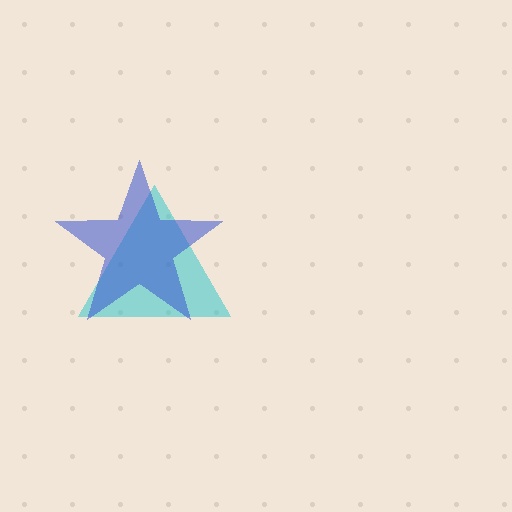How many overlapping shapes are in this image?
There are 2 overlapping shapes in the image.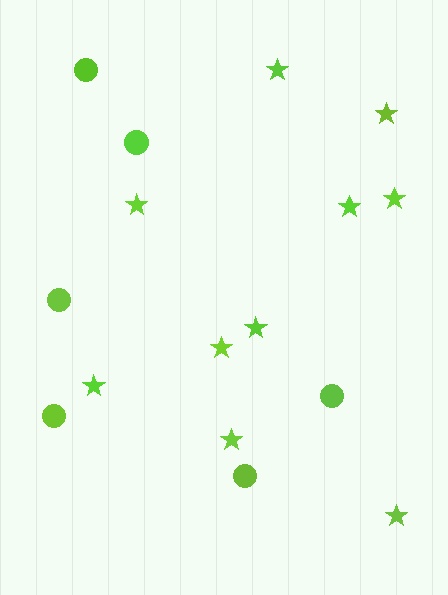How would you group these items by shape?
There are 2 groups: one group of stars (10) and one group of circles (6).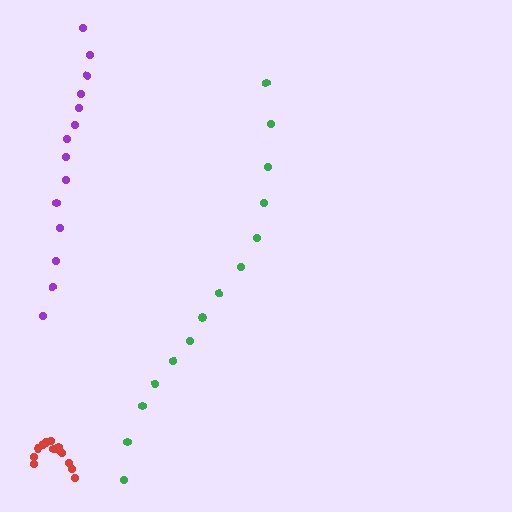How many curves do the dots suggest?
There are 3 distinct paths.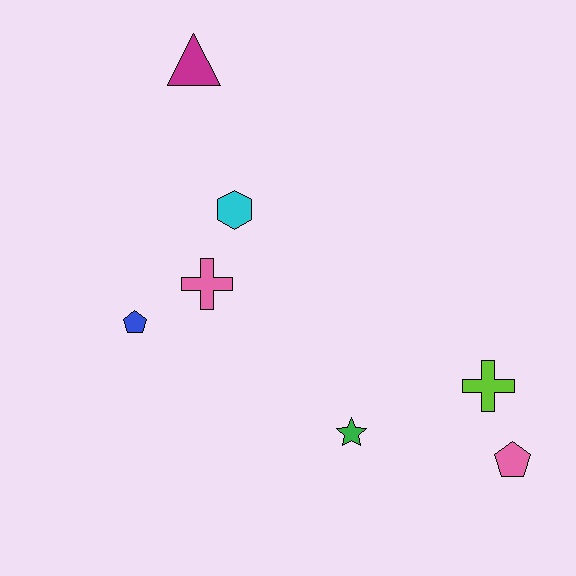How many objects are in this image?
There are 7 objects.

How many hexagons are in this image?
There is 1 hexagon.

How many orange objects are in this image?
There are no orange objects.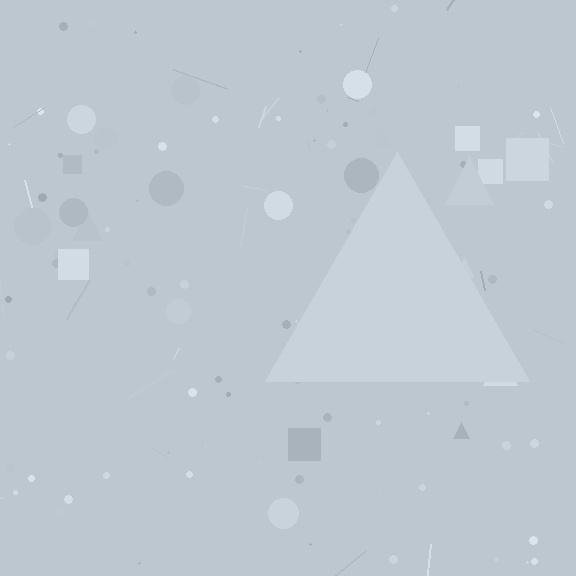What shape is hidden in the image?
A triangle is hidden in the image.